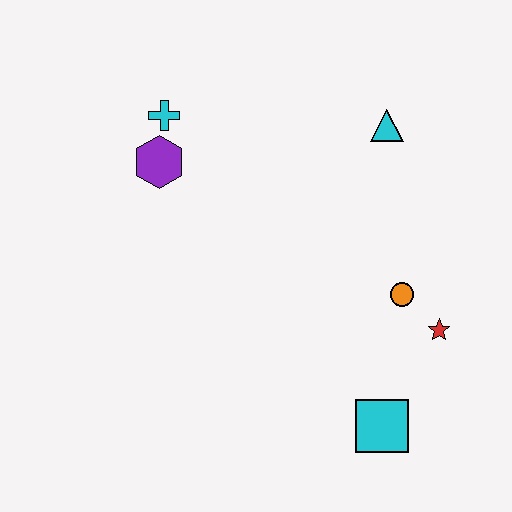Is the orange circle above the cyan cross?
No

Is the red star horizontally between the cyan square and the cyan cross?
No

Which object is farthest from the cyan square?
The cyan cross is farthest from the cyan square.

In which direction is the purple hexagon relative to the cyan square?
The purple hexagon is above the cyan square.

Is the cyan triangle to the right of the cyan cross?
Yes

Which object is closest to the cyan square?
The red star is closest to the cyan square.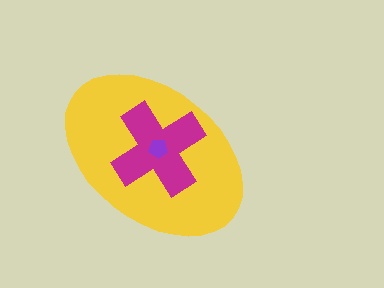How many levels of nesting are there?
3.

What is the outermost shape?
The yellow ellipse.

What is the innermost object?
The purple pentagon.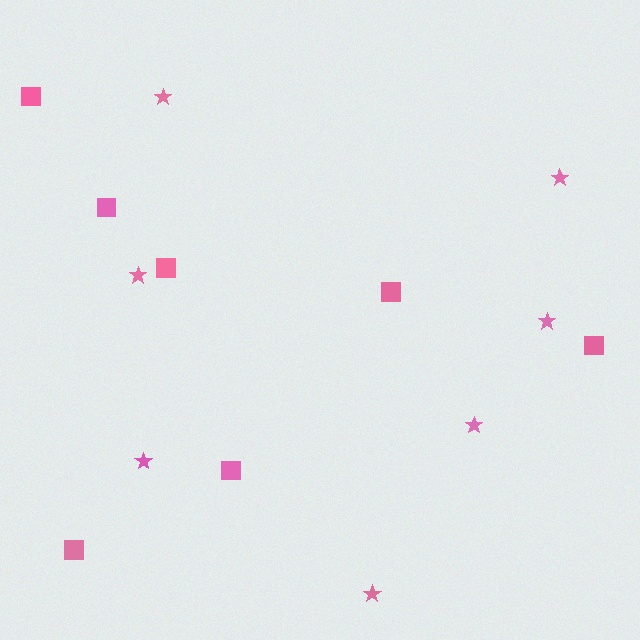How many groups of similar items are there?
There are 2 groups: one group of stars (7) and one group of squares (7).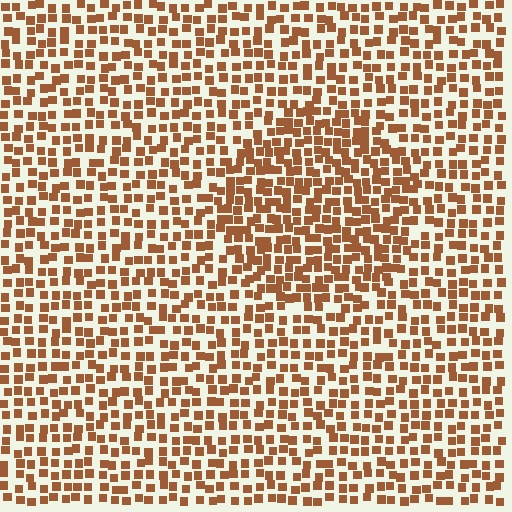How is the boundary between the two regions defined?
The boundary is defined by a change in element density (approximately 1.5x ratio). All elements are the same color, size, and shape.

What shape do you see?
I see a circle.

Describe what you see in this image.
The image contains small brown elements arranged at two different densities. A circle-shaped region is visible where the elements are more densely packed than the surrounding area.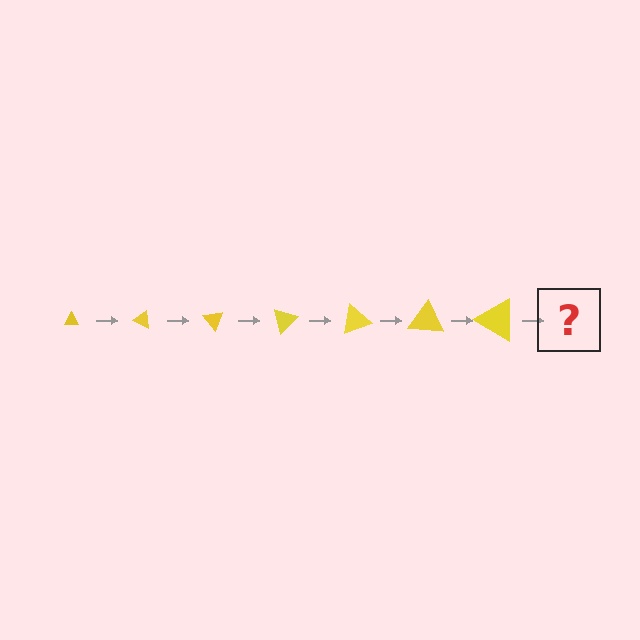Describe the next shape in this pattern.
It should be a triangle, larger than the previous one and rotated 175 degrees from the start.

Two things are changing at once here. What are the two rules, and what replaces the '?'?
The two rules are that the triangle grows larger each step and it rotates 25 degrees each step. The '?' should be a triangle, larger than the previous one and rotated 175 degrees from the start.